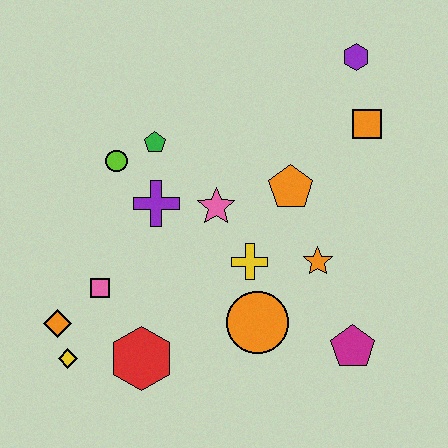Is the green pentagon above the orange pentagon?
Yes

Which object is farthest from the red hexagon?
The purple hexagon is farthest from the red hexagon.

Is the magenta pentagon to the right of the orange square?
No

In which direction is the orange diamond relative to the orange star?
The orange diamond is to the left of the orange star.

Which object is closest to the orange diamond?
The yellow diamond is closest to the orange diamond.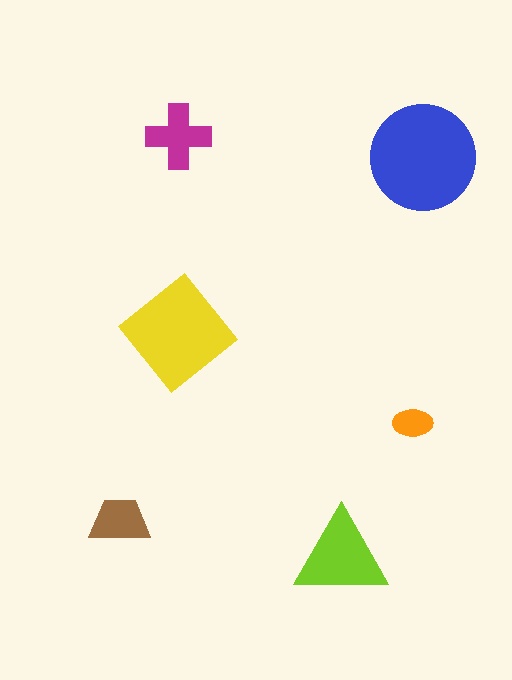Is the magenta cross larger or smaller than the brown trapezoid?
Larger.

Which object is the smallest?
The orange ellipse.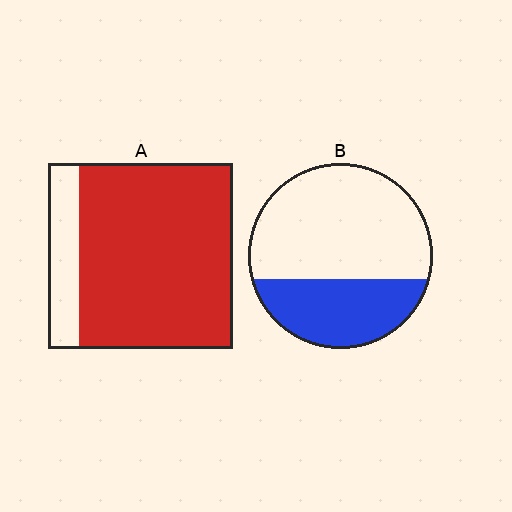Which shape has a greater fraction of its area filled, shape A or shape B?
Shape A.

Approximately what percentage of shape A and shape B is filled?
A is approximately 85% and B is approximately 35%.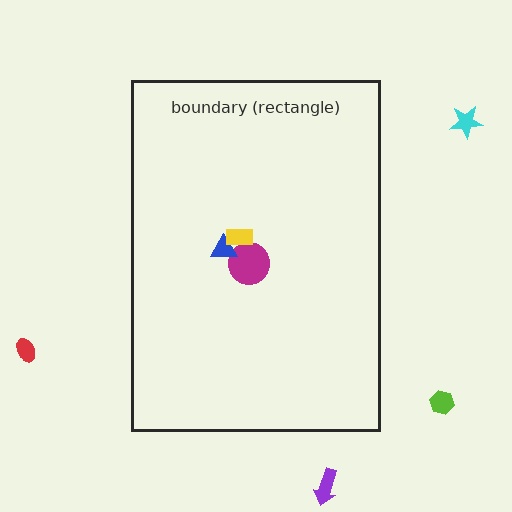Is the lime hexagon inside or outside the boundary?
Outside.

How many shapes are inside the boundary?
3 inside, 4 outside.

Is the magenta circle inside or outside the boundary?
Inside.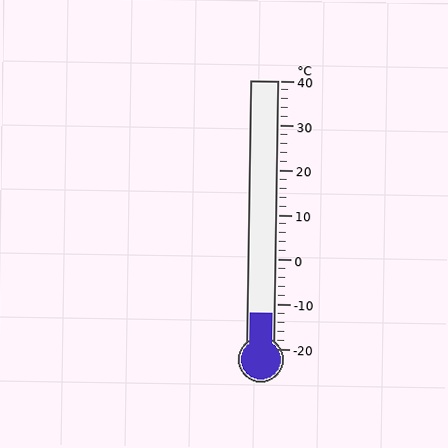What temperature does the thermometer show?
The thermometer shows approximately -12°C.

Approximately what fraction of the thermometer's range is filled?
The thermometer is filled to approximately 15% of its range.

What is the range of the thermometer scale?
The thermometer scale ranges from -20°C to 40°C.